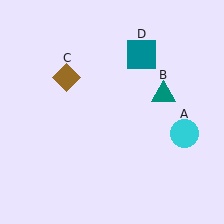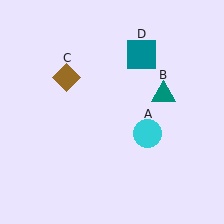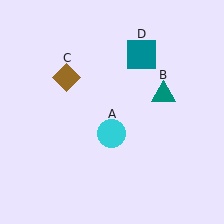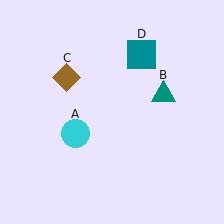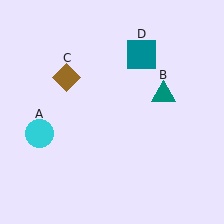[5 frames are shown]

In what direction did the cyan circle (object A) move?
The cyan circle (object A) moved left.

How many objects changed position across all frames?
1 object changed position: cyan circle (object A).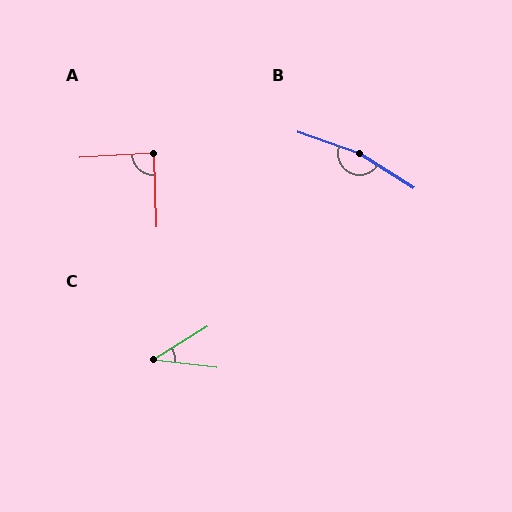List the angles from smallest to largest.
C (38°), A (88°), B (167°).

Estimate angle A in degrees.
Approximately 88 degrees.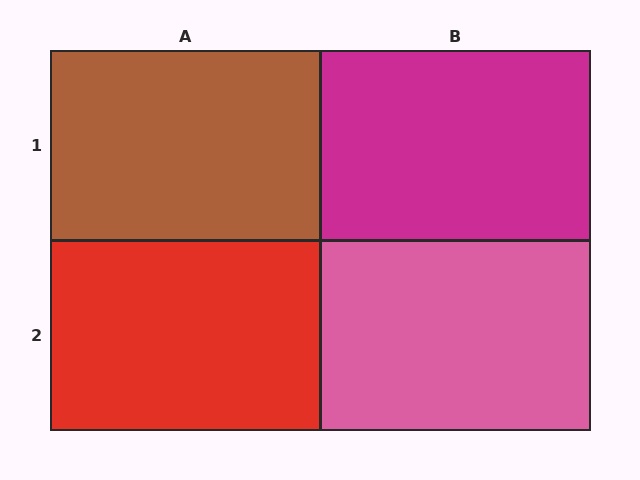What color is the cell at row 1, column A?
Brown.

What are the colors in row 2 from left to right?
Red, pink.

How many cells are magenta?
1 cell is magenta.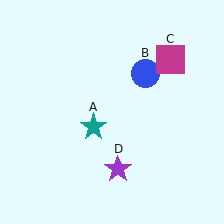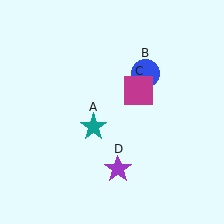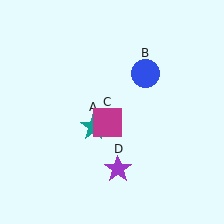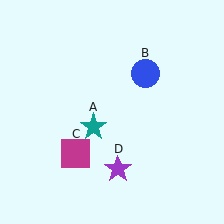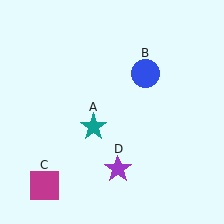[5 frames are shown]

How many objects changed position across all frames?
1 object changed position: magenta square (object C).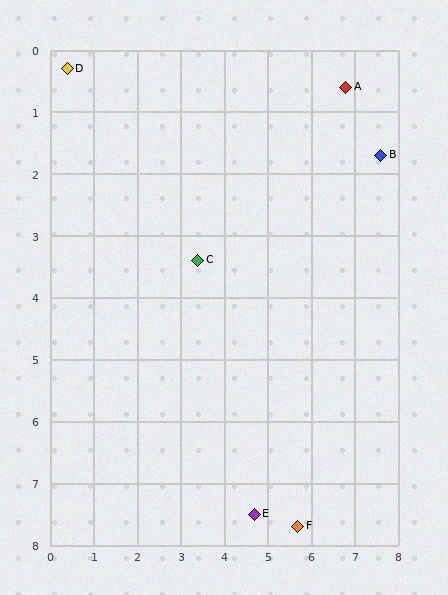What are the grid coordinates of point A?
Point A is at approximately (6.8, 0.6).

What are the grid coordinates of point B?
Point B is at approximately (7.6, 1.7).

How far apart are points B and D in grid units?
Points B and D are about 7.3 grid units apart.